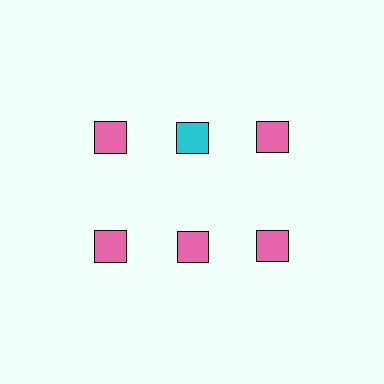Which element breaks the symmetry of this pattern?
The cyan square in the top row, second from left column breaks the symmetry. All other shapes are pink squares.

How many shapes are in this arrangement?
There are 6 shapes arranged in a grid pattern.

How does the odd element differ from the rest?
It has a different color: cyan instead of pink.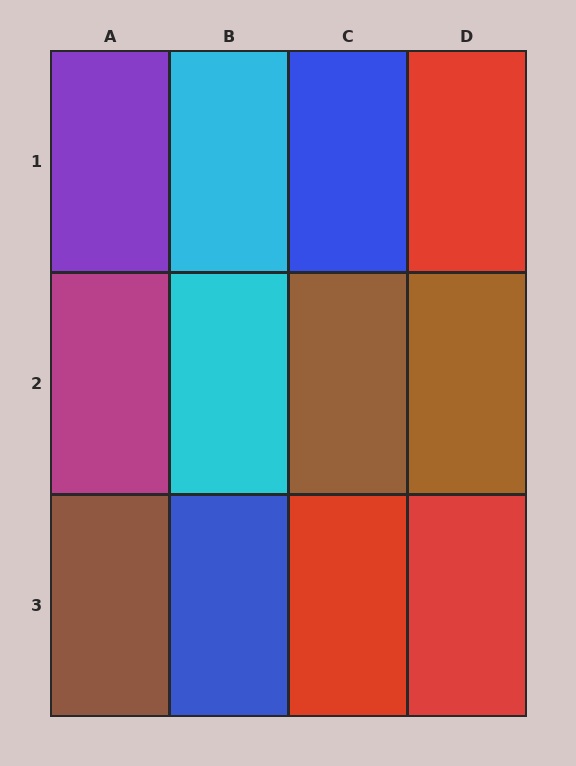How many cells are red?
3 cells are red.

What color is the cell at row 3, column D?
Red.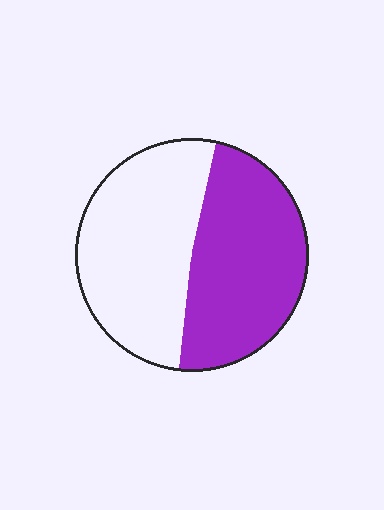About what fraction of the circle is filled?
About one half (1/2).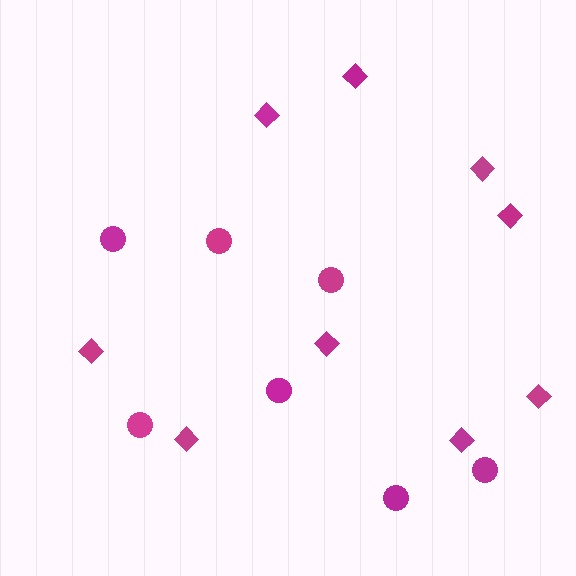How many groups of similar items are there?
There are 2 groups: one group of circles (7) and one group of diamonds (9).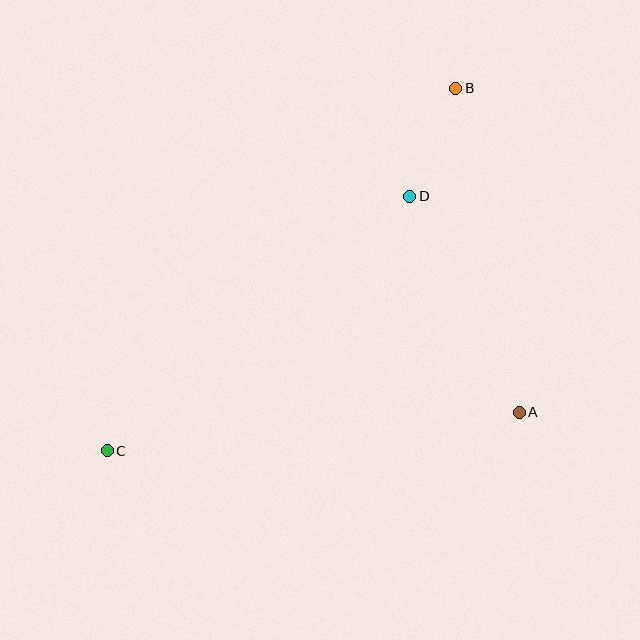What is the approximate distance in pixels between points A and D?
The distance between A and D is approximately 242 pixels.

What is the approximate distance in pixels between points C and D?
The distance between C and D is approximately 395 pixels.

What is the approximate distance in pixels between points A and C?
The distance between A and C is approximately 414 pixels.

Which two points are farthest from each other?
Points B and C are farthest from each other.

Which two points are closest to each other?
Points B and D are closest to each other.